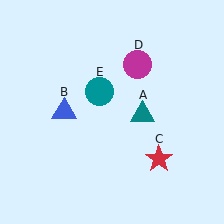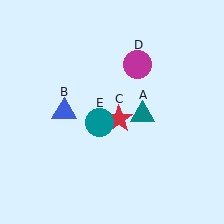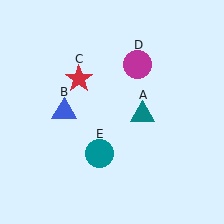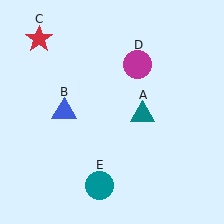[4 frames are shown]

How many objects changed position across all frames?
2 objects changed position: red star (object C), teal circle (object E).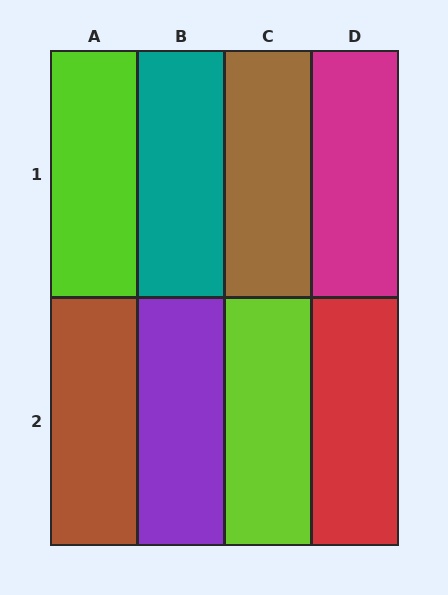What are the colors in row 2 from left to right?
Brown, purple, lime, red.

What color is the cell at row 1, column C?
Brown.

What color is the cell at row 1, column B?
Teal.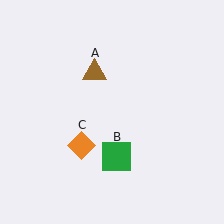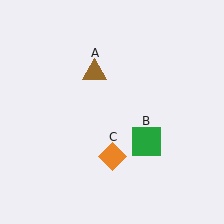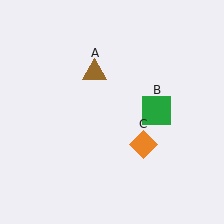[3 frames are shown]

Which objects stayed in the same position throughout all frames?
Brown triangle (object A) remained stationary.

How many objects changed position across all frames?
2 objects changed position: green square (object B), orange diamond (object C).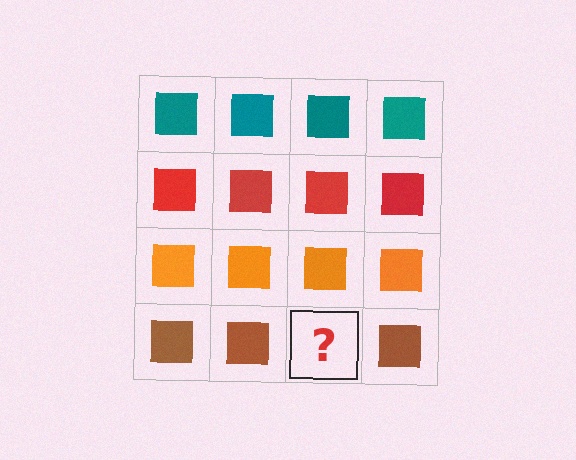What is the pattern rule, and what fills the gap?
The rule is that each row has a consistent color. The gap should be filled with a brown square.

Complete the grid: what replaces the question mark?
The question mark should be replaced with a brown square.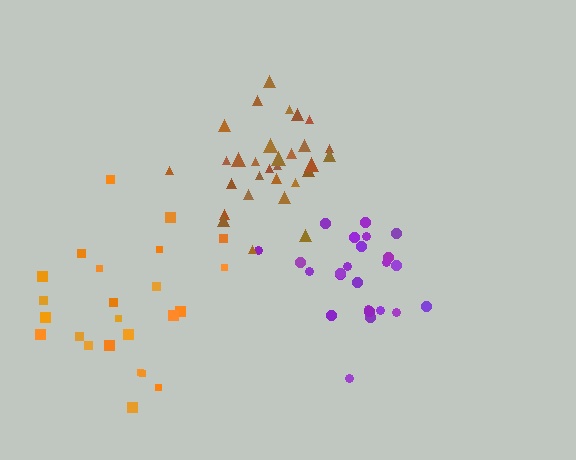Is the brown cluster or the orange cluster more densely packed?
Brown.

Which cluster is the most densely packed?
Brown.